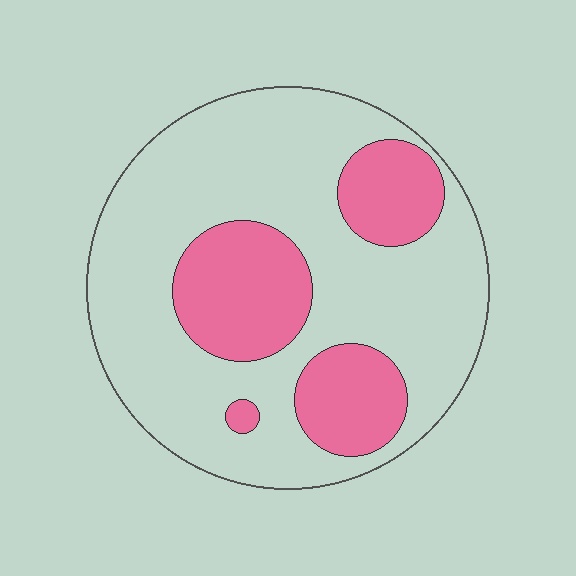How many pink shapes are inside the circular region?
4.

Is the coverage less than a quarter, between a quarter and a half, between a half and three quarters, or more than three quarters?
Between a quarter and a half.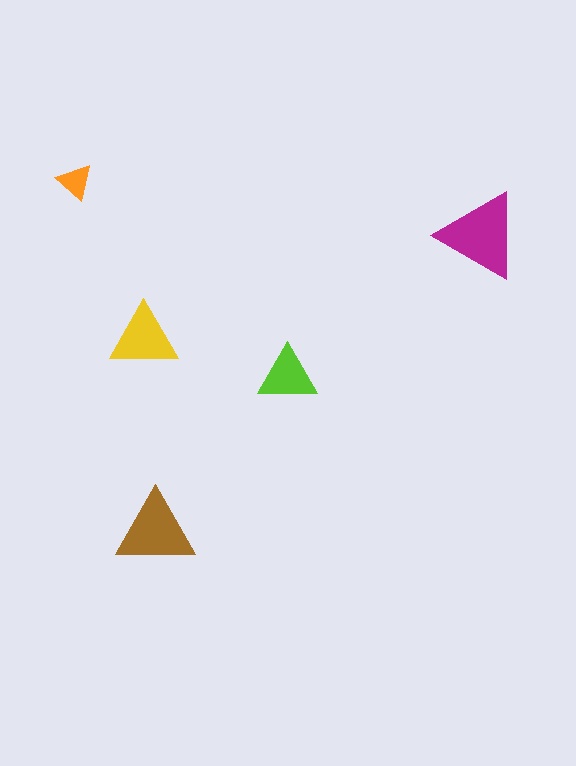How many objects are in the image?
There are 5 objects in the image.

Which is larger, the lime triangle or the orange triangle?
The lime one.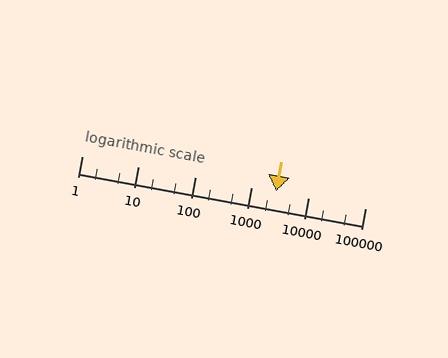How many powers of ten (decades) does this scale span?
The scale spans 5 decades, from 1 to 100000.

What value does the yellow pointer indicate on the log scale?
The pointer indicates approximately 2700.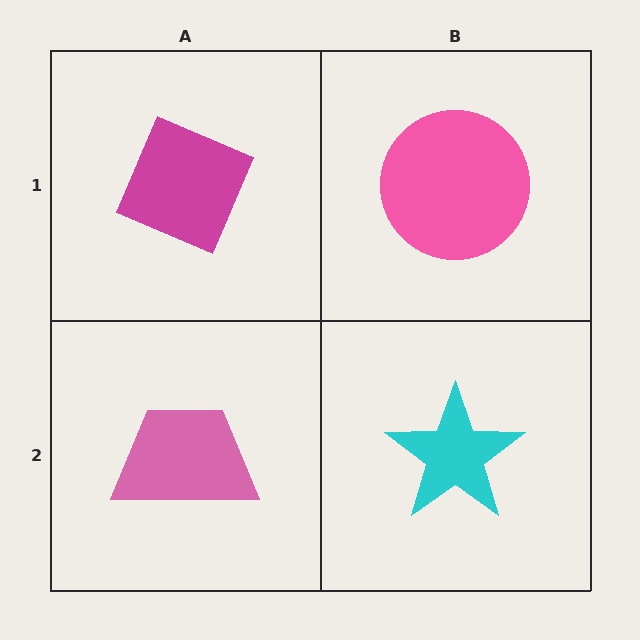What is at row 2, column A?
A pink trapezoid.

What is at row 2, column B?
A cyan star.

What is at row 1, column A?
A magenta diamond.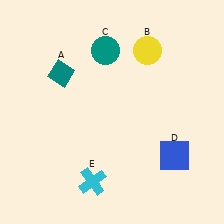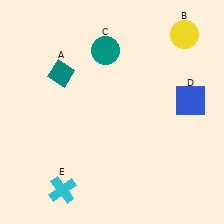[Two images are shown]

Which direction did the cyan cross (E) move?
The cyan cross (E) moved left.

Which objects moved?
The objects that moved are: the yellow circle (B), the blue square (D), the cyan cross (E).